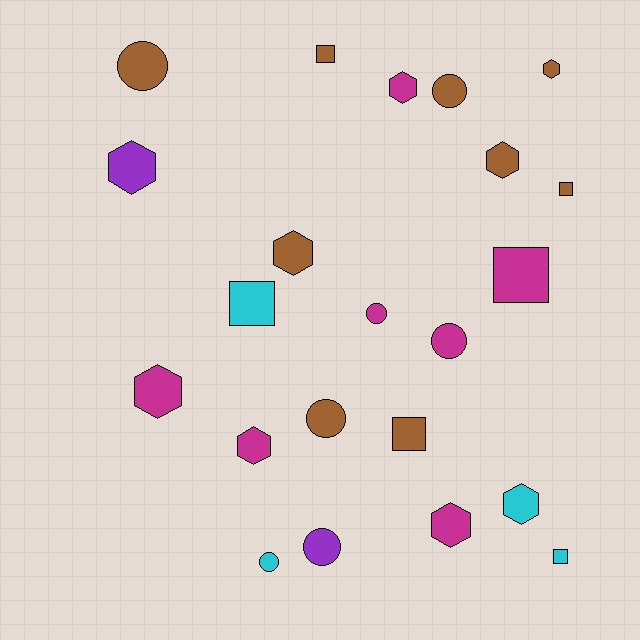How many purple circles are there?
There is 1 purple circle.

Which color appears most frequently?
Brown, with 9 objects.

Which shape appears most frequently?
Hexagon, with 9 objects.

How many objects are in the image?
There are 22 objects.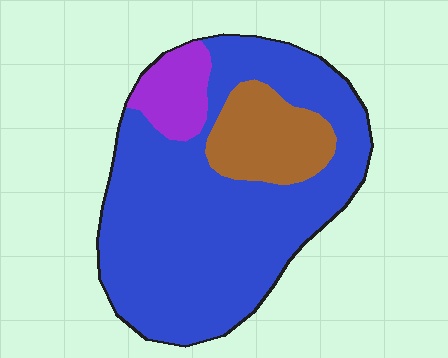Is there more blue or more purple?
Blue.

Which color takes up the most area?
Blue, at roughly 75%.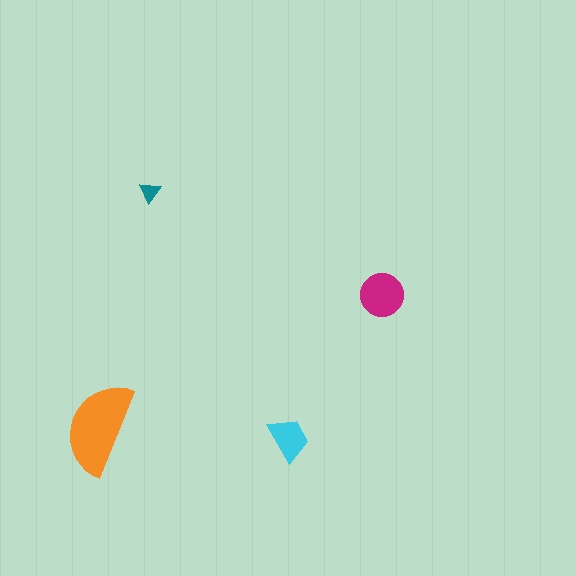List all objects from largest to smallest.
The orange semicircle, the magenta circle, the cyan trapezoid, the teal triangle.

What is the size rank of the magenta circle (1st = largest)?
2nd.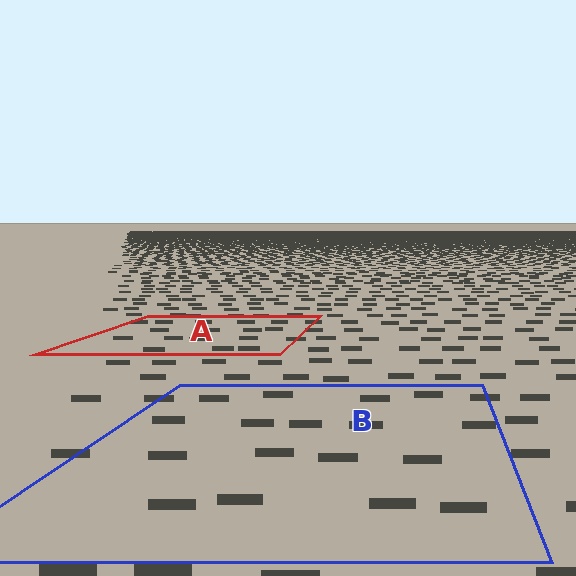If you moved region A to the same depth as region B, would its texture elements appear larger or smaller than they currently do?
They would appear larger. At a closer depth, the same texture elements are projected at a bigger on-screen size.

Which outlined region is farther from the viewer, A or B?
Region A is farther from the viewer — the texture elements inside it appear smaller and more densely packed.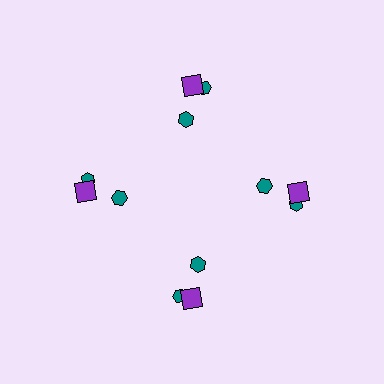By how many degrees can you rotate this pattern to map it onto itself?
The pattern maps onto itself every 90 degrees of rotation.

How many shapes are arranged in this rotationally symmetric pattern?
There are 12 shapes, arranged in 4 groups of 3.